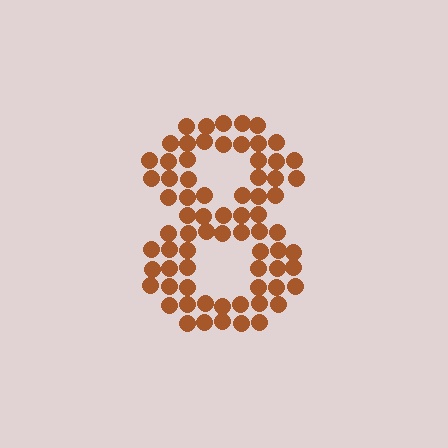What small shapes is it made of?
It is made of small circles.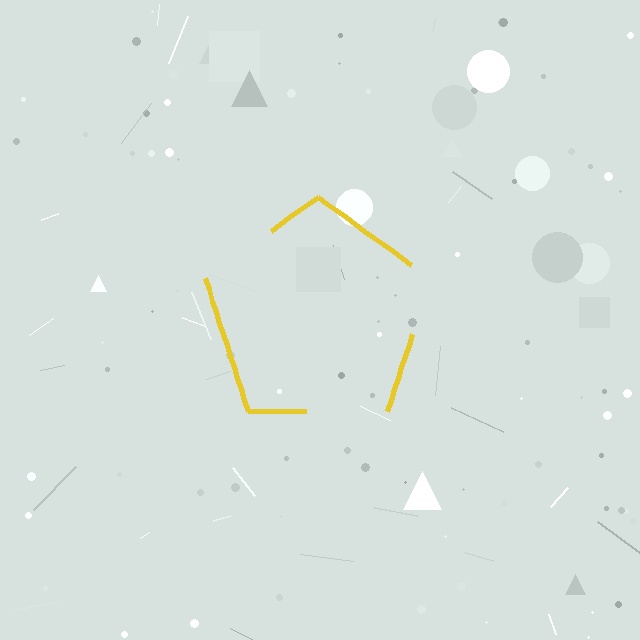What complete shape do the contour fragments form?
The contour fragments form a pentagon.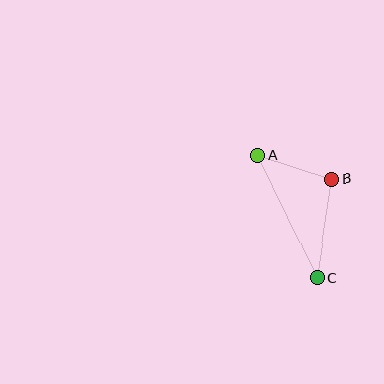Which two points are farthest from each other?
Points A and C are farthest from each other.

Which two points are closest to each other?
Points A and B are closest to each other.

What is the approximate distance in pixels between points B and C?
The distance between B and C is approximately 99 pixels.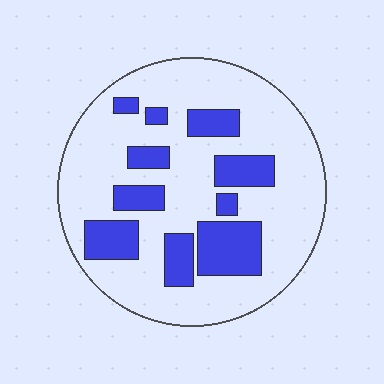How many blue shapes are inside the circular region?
10.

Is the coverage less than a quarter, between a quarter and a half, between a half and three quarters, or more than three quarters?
Between a quarter and a half.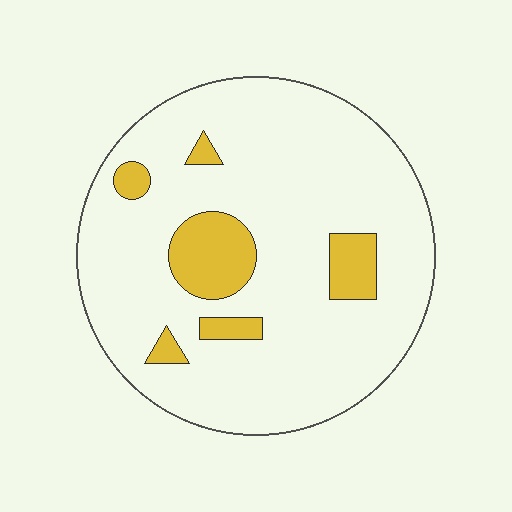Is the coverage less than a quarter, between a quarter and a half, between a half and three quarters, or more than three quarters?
Less than a quarter.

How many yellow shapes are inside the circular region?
6.